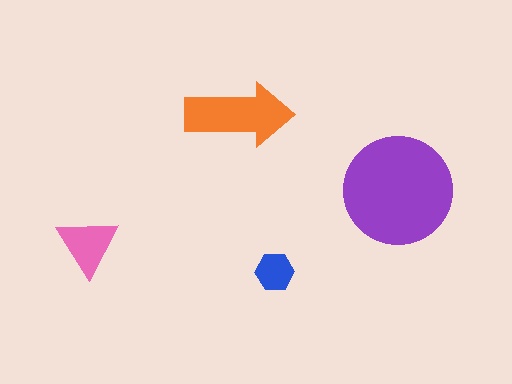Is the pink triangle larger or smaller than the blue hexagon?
Larger.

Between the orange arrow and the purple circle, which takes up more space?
The purple circle.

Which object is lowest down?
The blue hexagon is bottommost.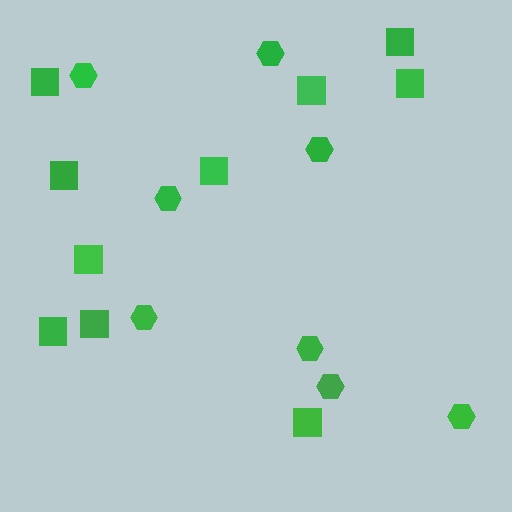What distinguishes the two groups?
There are 2 groups: one group of squares (10) and one group of hexagons (8).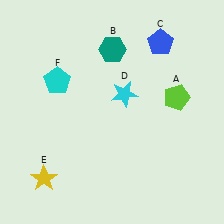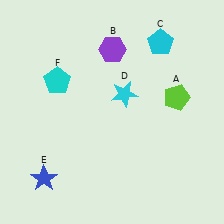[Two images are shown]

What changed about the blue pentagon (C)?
In Image 1, C is blue. In Image 2, it changed to cyan.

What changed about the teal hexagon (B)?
In Image 1, B is teal. In Image 2, it changed to purple.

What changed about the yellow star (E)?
In Image 1, E is yellow. In Image 2, it changed to blue.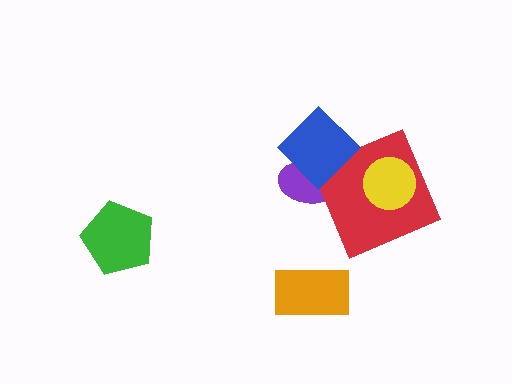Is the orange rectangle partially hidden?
No, no other shape covers it.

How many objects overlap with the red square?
3 objects overlap with the red square.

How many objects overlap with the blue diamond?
2 objects overlap with the blue diamond.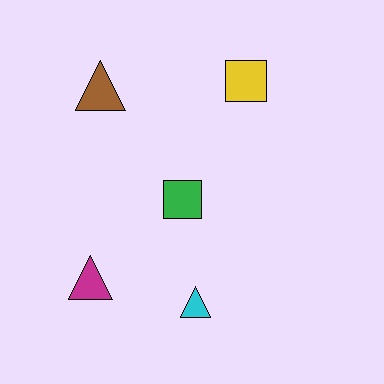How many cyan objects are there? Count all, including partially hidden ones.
There is 1 cyan object.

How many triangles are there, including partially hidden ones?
There are 3 triangles.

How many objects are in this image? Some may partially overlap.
There are 5 objects.